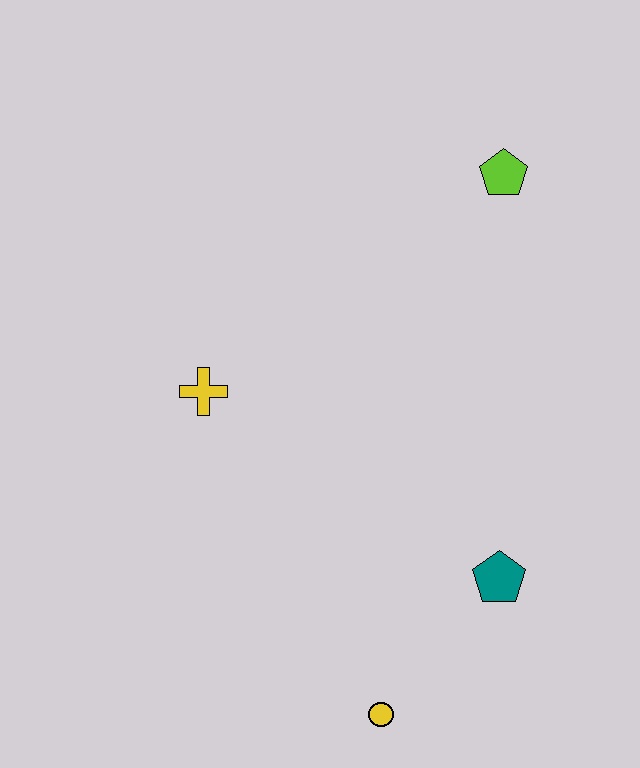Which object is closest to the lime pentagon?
The yellow cross is closest to the lime pentagon.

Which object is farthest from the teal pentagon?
The lime pentagon is farthest from the teal pentagon.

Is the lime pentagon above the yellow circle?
Yes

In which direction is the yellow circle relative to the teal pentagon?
The yellow circle is below the teal pentagon.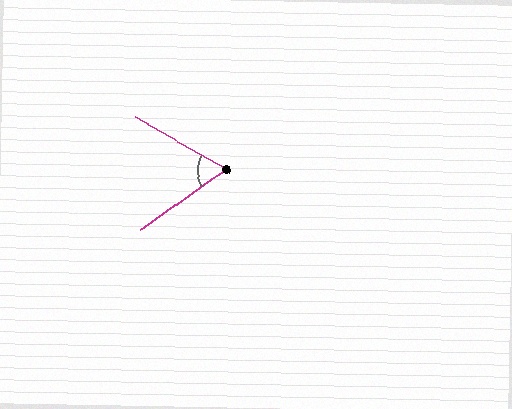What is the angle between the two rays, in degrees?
Approximately 65 degrees.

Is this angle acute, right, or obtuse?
It is acute.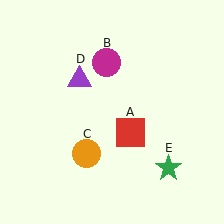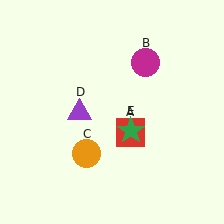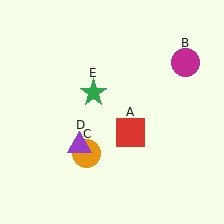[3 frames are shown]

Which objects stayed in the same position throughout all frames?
Red square (object A) and orange circle (object C) remained stationary.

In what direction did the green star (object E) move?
The green star (object E) moved up and to the left.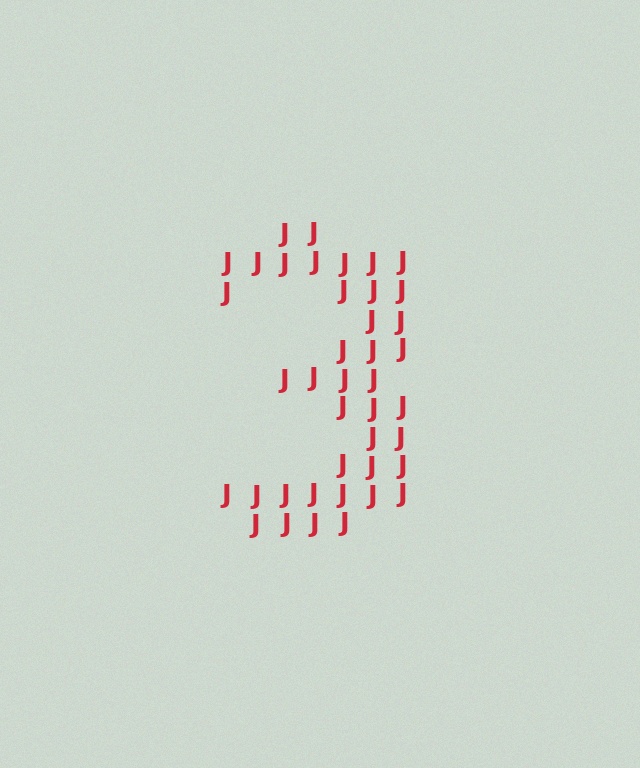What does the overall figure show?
The overall figure shows the digit 3.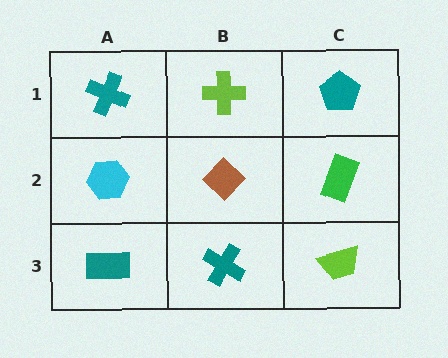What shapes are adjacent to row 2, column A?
A teal cross (row 1, column A), a teal rectangle (row 3, column A), a brown diamond (row 2, column B).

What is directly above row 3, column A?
A cyan hexagon.